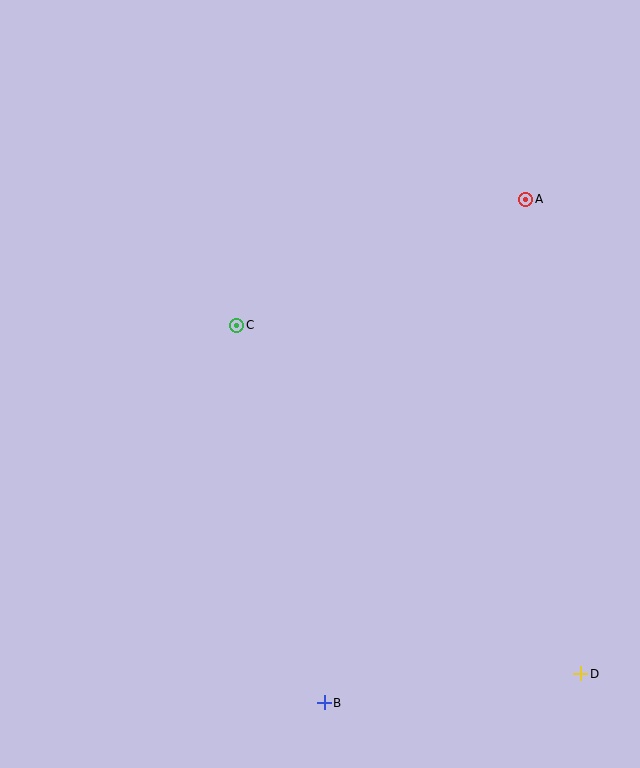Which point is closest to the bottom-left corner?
Point B is closest to the bottom-left corner.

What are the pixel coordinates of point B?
Point B is at (324, 703).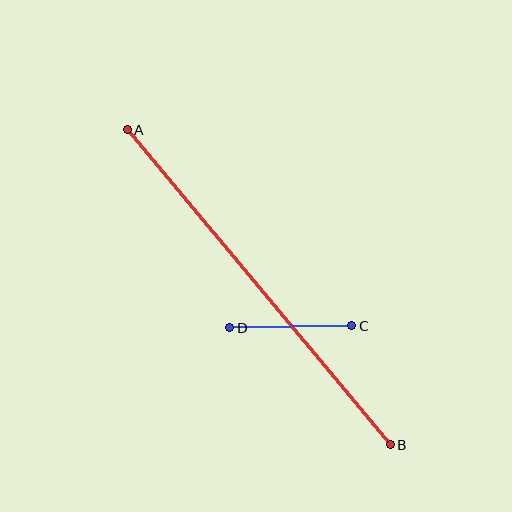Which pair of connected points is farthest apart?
Points A and B are farthest apart.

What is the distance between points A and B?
The distance is approximately 410 pixels.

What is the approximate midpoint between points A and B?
The midpoint is at approximately (259, 287) pixels.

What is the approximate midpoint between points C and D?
The midpoint is at approximately (291, 327) pixels.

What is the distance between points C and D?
The distance is approximately 122 pixels.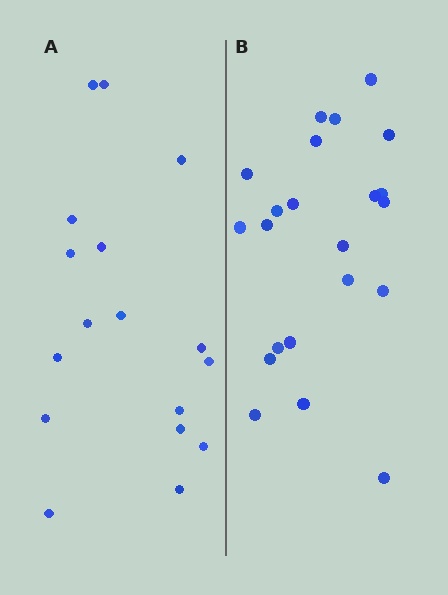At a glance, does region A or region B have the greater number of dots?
Region B (the right region) has more dots.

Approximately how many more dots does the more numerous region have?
Region B has about 5 more dots than region A.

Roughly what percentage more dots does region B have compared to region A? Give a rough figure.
About 30% more.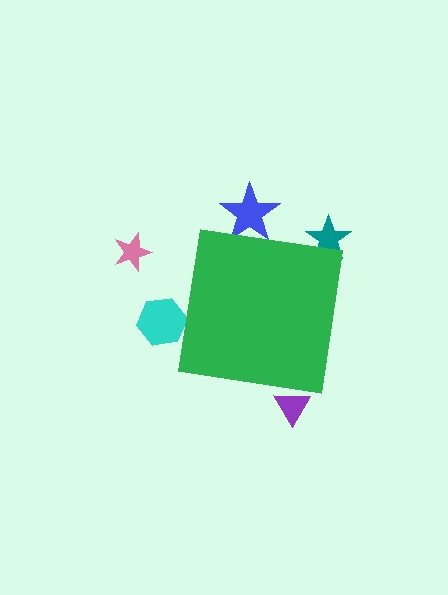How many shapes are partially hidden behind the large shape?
4 shapes are partially hidden.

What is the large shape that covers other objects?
A green square.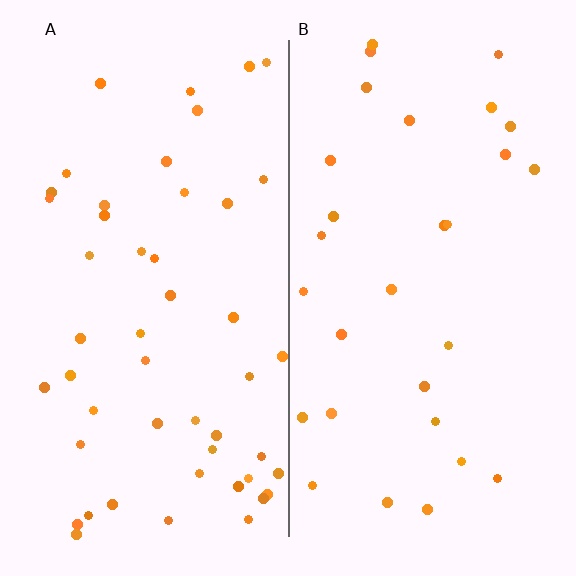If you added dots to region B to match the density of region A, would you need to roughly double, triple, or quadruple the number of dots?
Approximately double.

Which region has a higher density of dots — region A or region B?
A (the left).